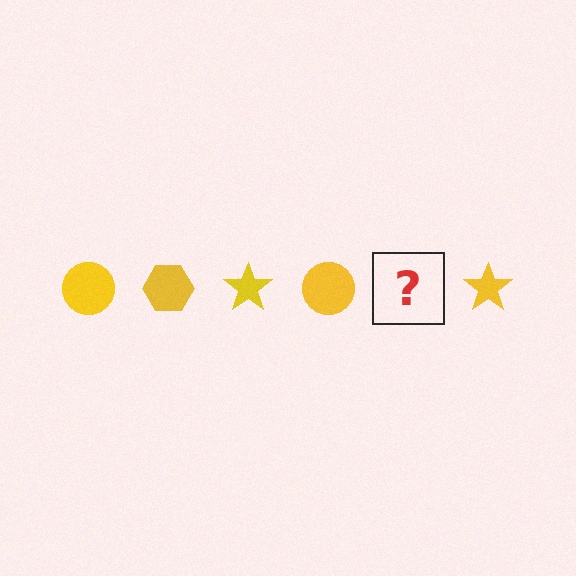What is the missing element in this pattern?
The missing element is a yellow hexagon.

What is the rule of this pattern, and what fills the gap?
The rule is that the pattern cycles through circle, hexagon, star shapes in yellow. The gap should be filled with a yellow hexagon.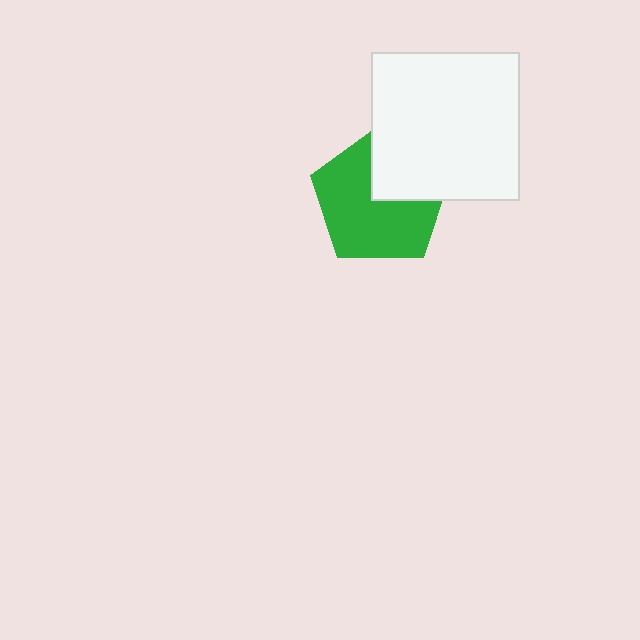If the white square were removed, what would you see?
You would see the complete green pentagon.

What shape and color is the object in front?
The object in front is a white square.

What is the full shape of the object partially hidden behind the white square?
The partially hidden object is a green pentagon.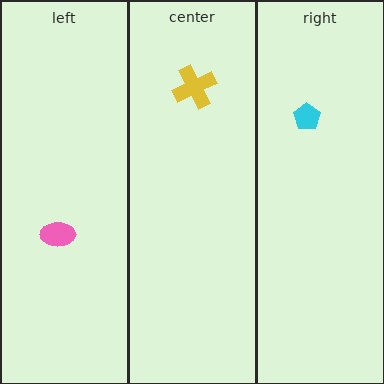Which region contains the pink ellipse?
The left region.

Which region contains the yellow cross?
The center region.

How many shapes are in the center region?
1.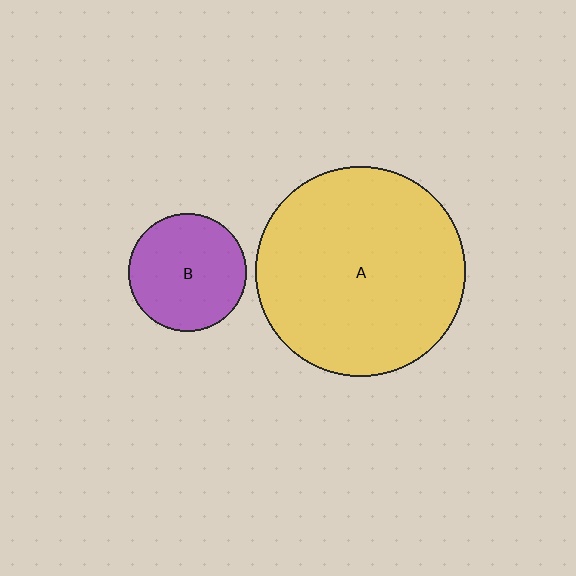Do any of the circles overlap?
No, none of the circles overlap.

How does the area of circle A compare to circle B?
Approximately 3.2 times.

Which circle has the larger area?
Circle A (yellow).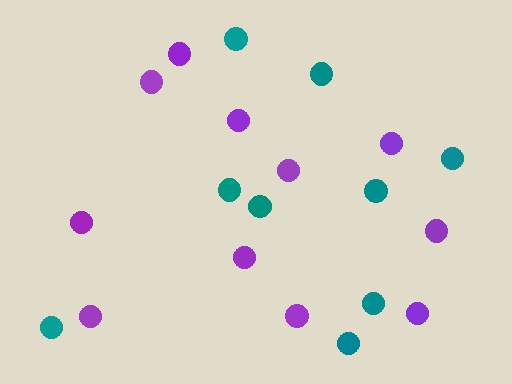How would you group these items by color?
There are 2 groups: one group of purple circles (11) and one group of teal circles (9).